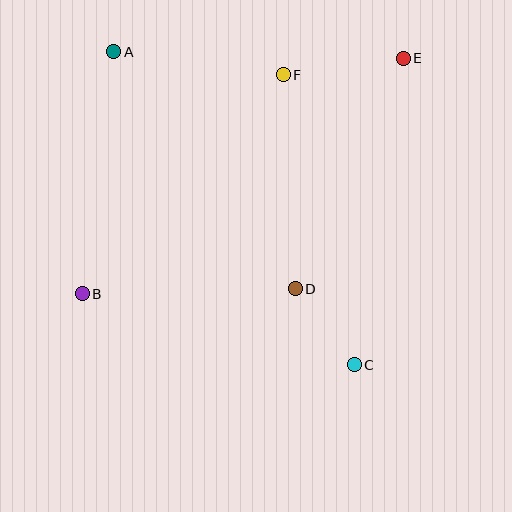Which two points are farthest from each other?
Points B and E are farthest from each other.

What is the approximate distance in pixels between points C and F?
The distance between C and F is approximately 299 pixels.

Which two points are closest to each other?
Points C and D are closest to each other.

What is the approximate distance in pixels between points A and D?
The distance between A and D is approximately 298 pixels.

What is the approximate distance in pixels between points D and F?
The distance between D and F is approximately 214 pixels.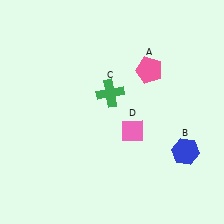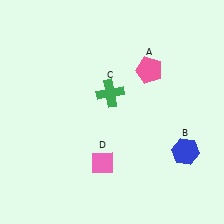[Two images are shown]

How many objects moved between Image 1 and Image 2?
1 object moved between the two images.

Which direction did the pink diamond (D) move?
The pink diamond (D) moved down.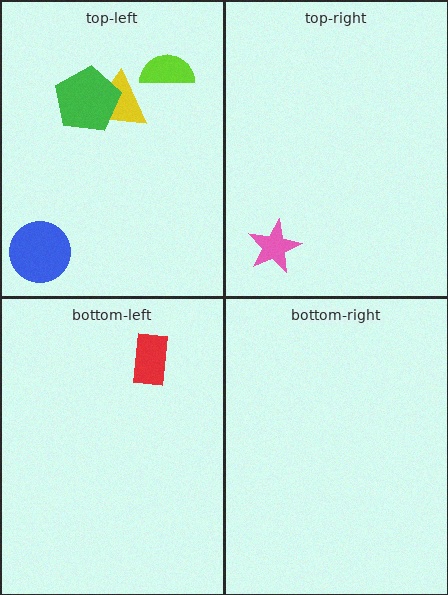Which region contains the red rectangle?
The bottom-left region.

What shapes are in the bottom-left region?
The red rectangle.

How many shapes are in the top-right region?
1.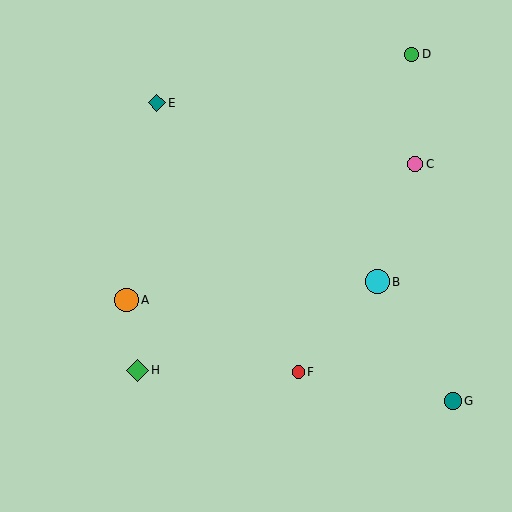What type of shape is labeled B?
Shape B is a cyan circle.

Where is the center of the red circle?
The center of the red circle is at (298, 372).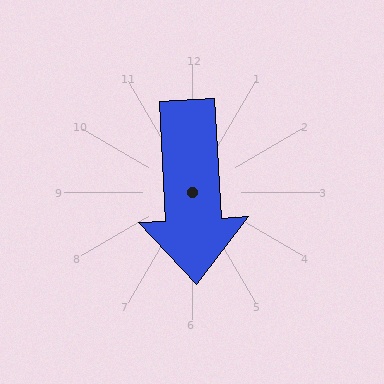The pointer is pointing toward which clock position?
Roughly 6 o'clock.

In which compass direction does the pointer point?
South.